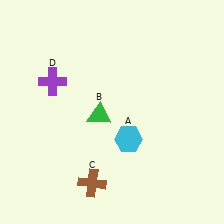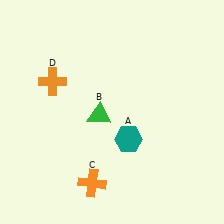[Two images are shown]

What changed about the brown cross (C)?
In Image 1, C is brown. In Image 2, it changed to orange.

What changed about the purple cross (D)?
In Image 1, D is purple. In Image 2, it changed to orange.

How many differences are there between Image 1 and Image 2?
There are 3 differences between the two images.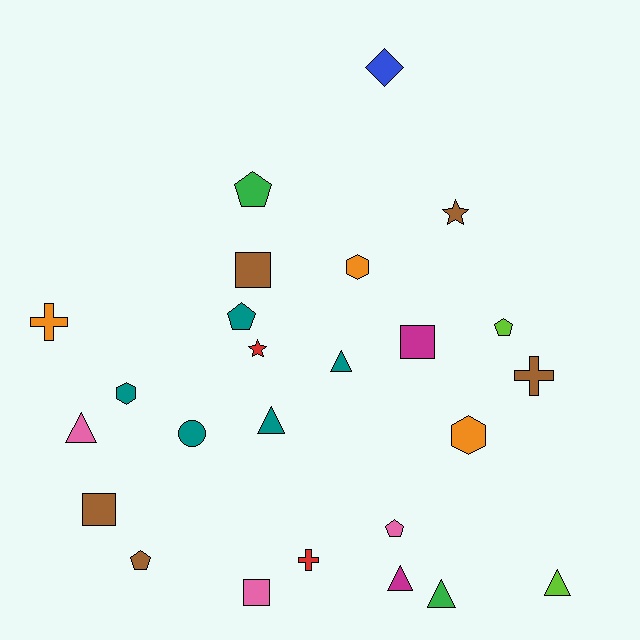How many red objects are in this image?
There are 2 red objects.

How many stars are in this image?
There are 2 stars.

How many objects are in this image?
There are 25 objects.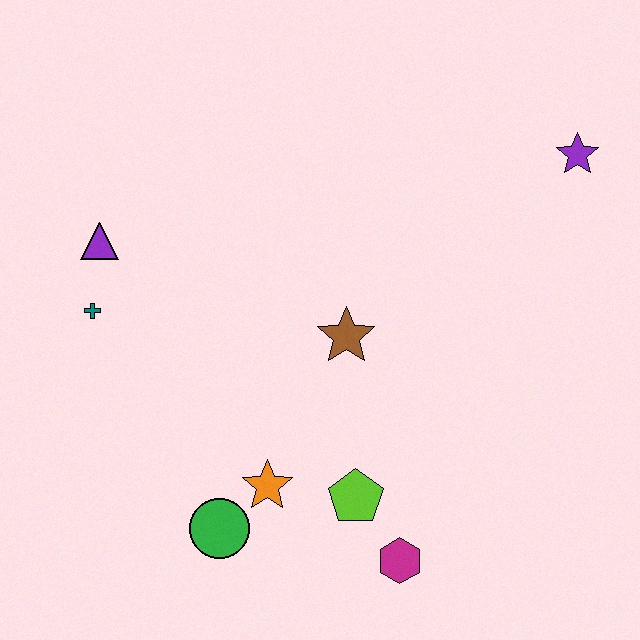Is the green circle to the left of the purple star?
Yes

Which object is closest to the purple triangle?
The teal cross is closest to the purple triangle.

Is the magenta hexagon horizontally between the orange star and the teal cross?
No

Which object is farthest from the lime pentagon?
The purple star is farthest from the lime pentagon.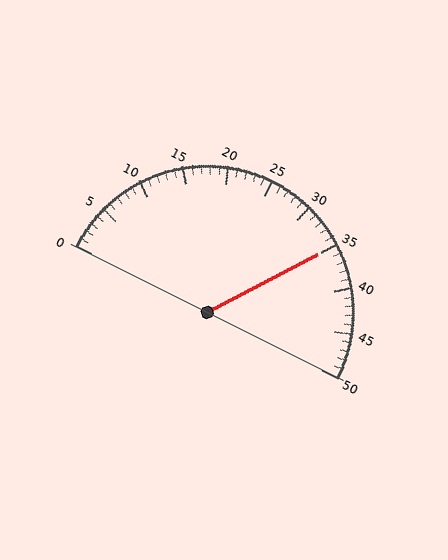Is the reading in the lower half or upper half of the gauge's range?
The reading is in the upper half of the range (0 to 50).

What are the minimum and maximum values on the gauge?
The gauge ranges from 0 to 50.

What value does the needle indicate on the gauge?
The needle indicates approximately 35.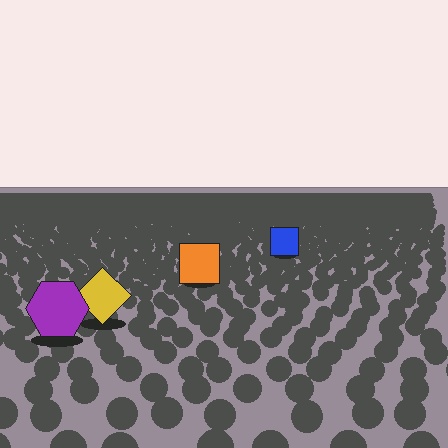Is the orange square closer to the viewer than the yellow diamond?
No. The yellow diamond is closer — you can tell from the texture gradient: the ground texture is coarser near it.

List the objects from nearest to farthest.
From nearest to farthest: the purple hexagon, the yellow diamond, the orange square, the blue square.